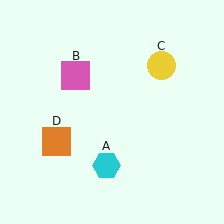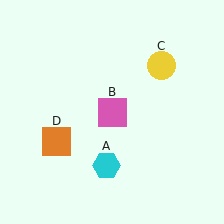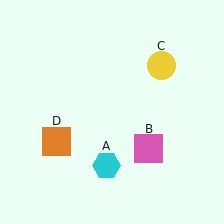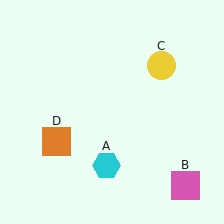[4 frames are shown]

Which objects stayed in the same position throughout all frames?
Cyan hexagon (object A) and yellow circle (object C) and orange square (object D) remained stationary.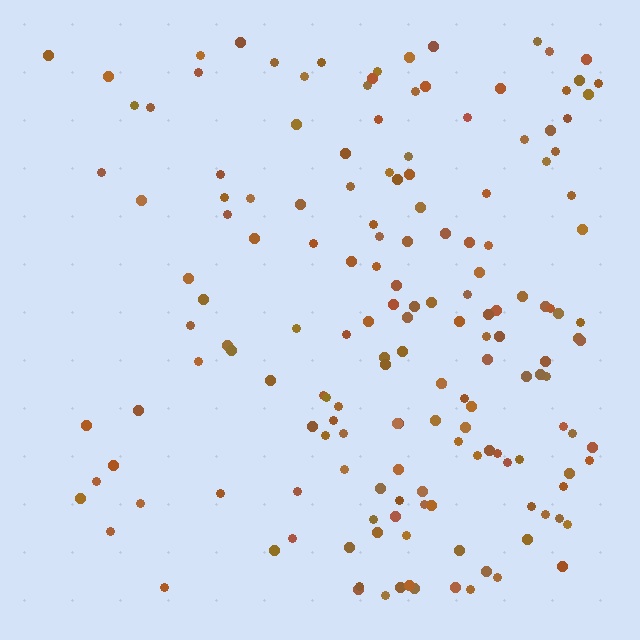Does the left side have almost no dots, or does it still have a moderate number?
Still a moderate number, just noticeably fewer than the right.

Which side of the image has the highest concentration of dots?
The right.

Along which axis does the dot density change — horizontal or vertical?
Horizontal.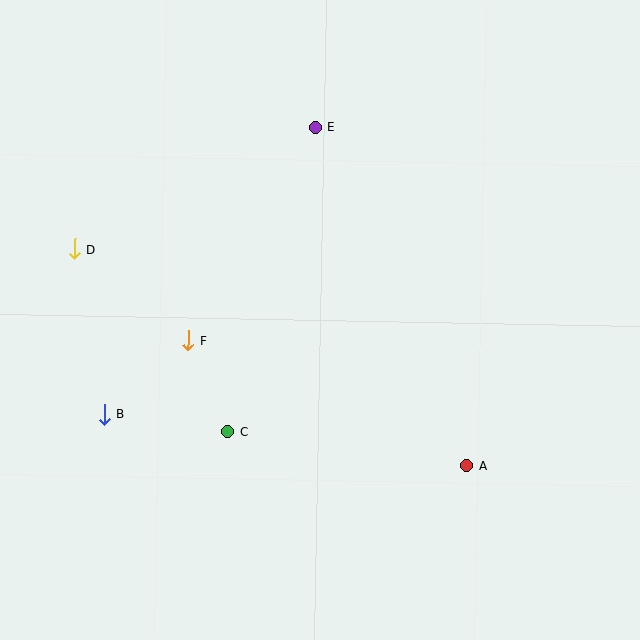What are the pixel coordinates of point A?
Point A is at (467, 465).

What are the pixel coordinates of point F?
Point F is at (188, 340).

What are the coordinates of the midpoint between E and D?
The midpoint between E and D is at (195, 188).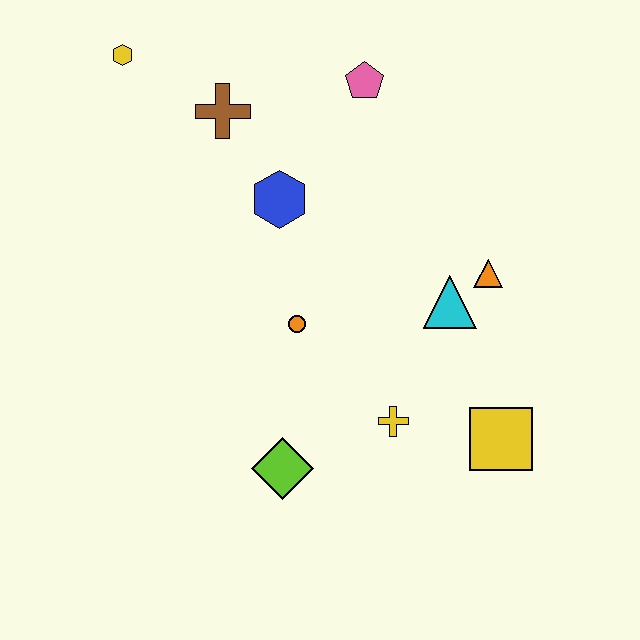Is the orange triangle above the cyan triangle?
Yes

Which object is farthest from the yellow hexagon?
The yellow square is farthest from the yellow hexagon.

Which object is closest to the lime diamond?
The yellow cross is closest to the lime diamond.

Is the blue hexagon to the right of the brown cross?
Yes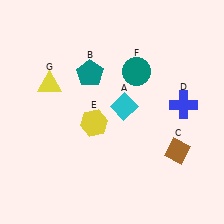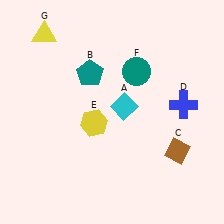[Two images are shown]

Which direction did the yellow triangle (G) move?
The yellow triangle (G) moved up.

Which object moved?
The yellow triangle (G) moved up.